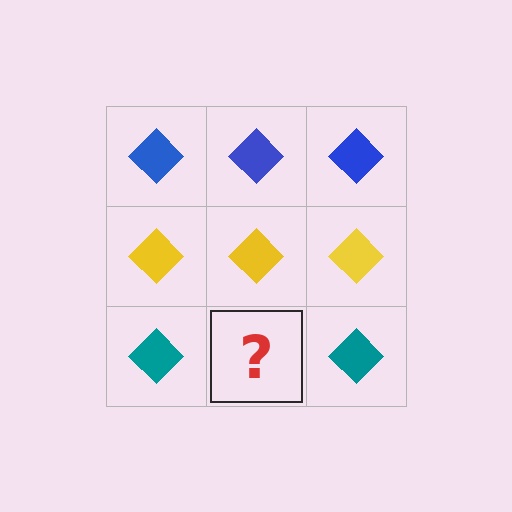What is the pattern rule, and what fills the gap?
The rule is that each row has a consistent color. The gap should be filled with a teal diamond.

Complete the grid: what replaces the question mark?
The question mark should be replaced with a teal diamond.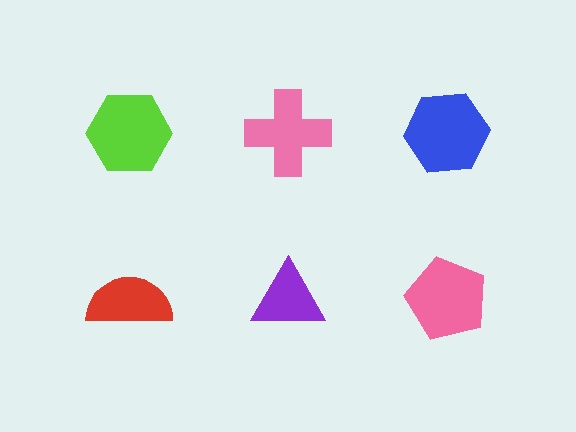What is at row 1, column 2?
A pink cross.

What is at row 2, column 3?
A pink pentagon.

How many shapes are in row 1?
3 shapes.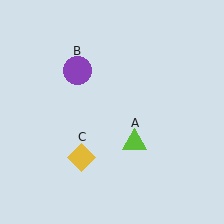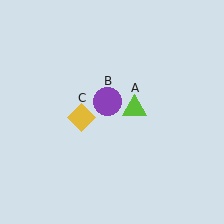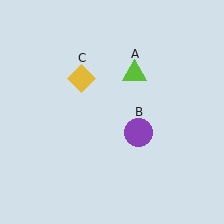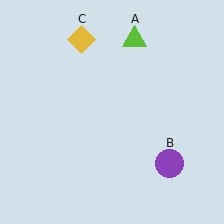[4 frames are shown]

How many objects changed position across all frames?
3 objects changed position: lime triangle (object A), purple circle (object B), yellow diamond (object C).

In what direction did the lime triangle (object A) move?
The lime triangle (object A) moved up.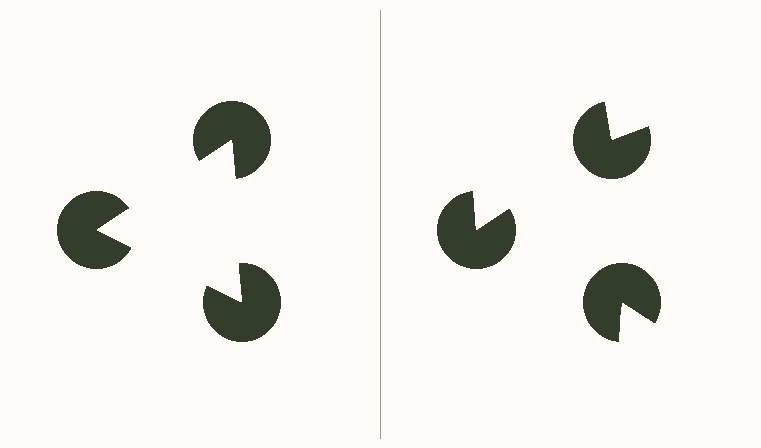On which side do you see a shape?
An illusory triangle appears on the left side. On the right side the wedge cuts are rotated, so no coherent shape forms.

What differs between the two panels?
The pac-man discs are positioned identically on both sides; only the wedge orientations differ. On the left they align to a triangle; on the right they are misaligned.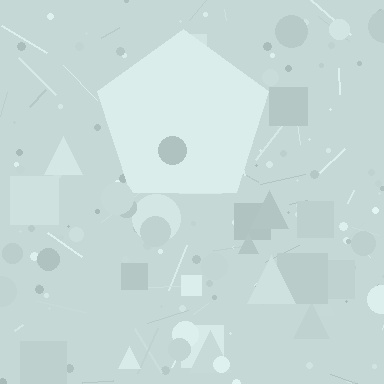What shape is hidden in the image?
A pentagon is hidden in the image.